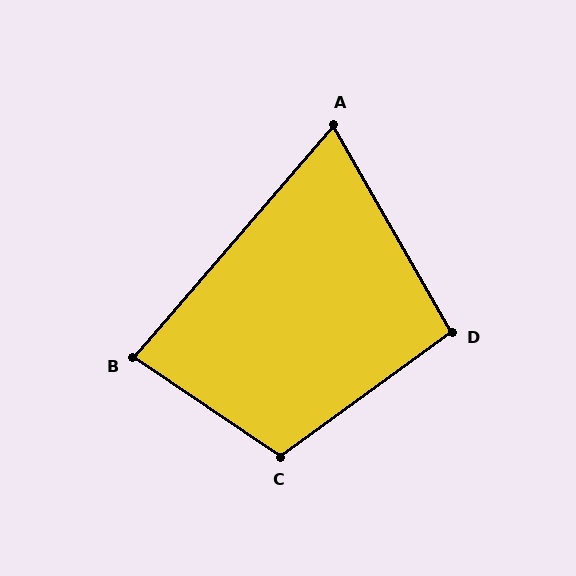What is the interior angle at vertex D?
Approximately 97 degrees (obtuse).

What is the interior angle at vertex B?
Approximately 83 degrees (acute).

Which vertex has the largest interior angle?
C, at approximately 110 degrees.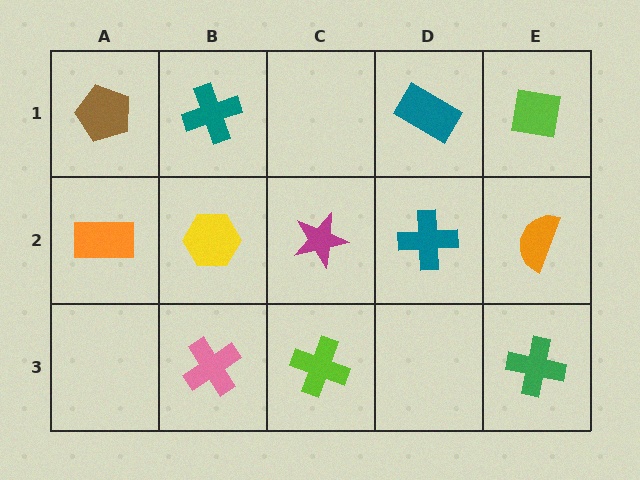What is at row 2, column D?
A teal cross.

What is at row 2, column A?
An orange rectangle.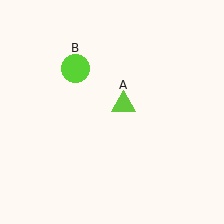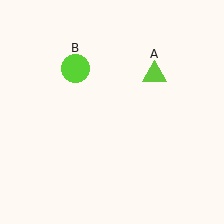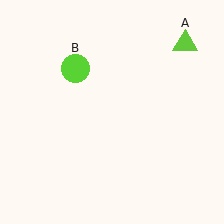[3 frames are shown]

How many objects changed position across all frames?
1 object changed position: lime triangle (object A).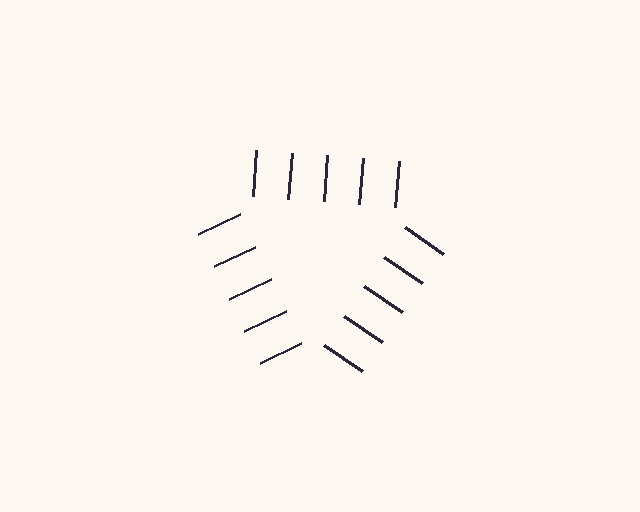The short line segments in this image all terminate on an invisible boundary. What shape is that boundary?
An illusory triangle — the line segments terminate on its edges but no continuous stroke is drawn.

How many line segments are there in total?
15 — 5 along each of the 3 edges.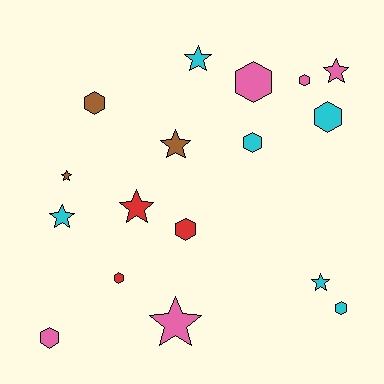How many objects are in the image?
There are 17 objects.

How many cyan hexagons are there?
There are 3 cyan hexagons.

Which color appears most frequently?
Cyan, with 6 objects.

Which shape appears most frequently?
Hexagon, with 9 objects.